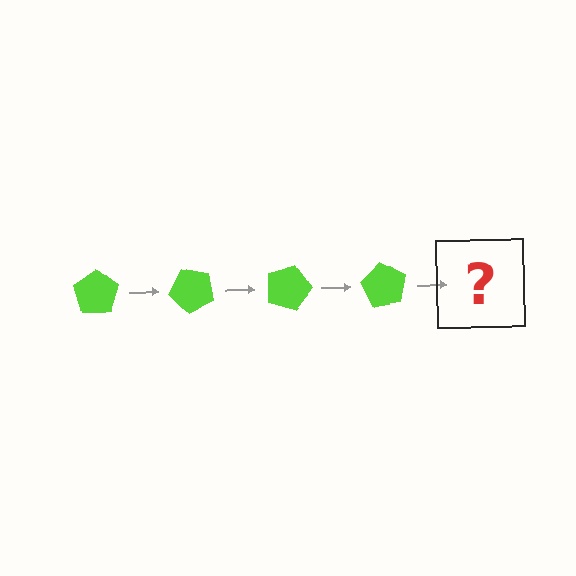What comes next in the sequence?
The next element should be a lime pentagon rotated 180 degrees.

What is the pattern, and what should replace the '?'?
The pattern is that the pentagon rotates 45 degrees each step. The '?' should be a lime pentagon rotated 180 degrees.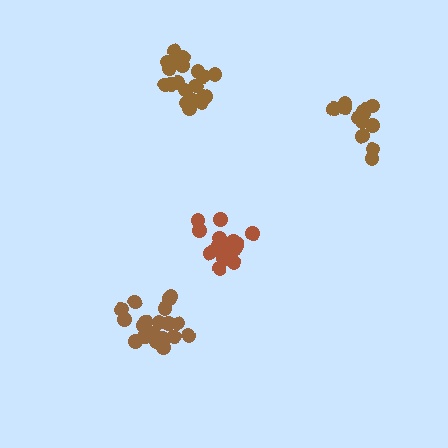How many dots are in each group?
Group 1: 15 dots, Group 2: 21 dots, Group 3: 20 dots, Group 4: 21 dots (77 total).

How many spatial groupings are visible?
There are 4 spatial groupings.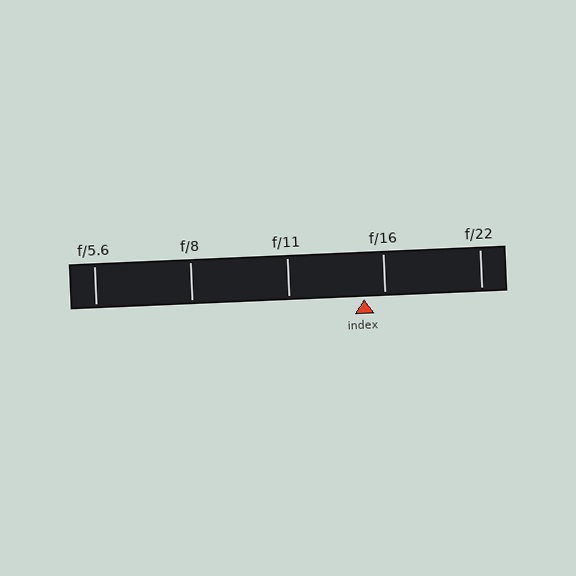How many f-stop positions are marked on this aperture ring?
There are 5 f-stop positions marked.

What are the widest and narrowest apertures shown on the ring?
The widest aperture shown is f/5.6 and the narrowest is f/22.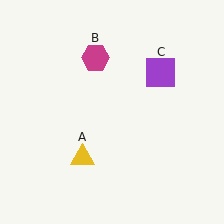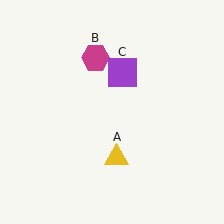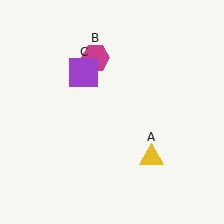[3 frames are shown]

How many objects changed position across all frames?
2 objects changed position: yellow triangle (object A), purple square (object C).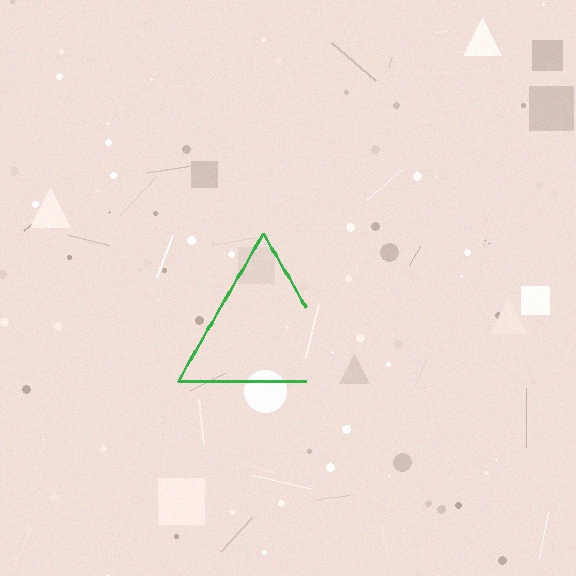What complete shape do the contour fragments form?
The contour fragments form a triangle.